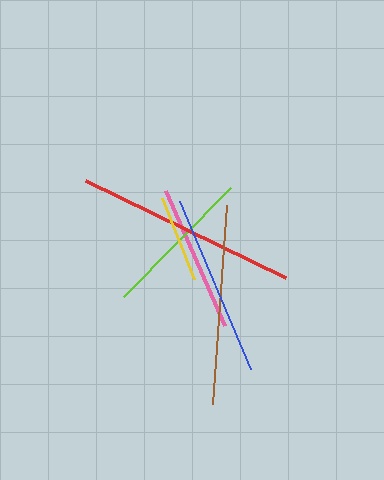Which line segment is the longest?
The red line is the longest at approximately 222 pixels.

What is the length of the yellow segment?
The yellow segment is approximately 88 pixels long.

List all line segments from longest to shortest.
From longest to shortest: red, brown, blue, lime, pink, yellow.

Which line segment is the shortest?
The yellow line is the shortest at approximately 88 pixels.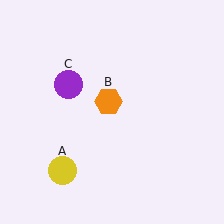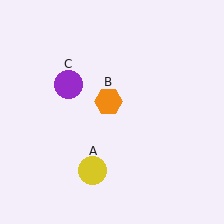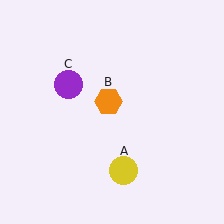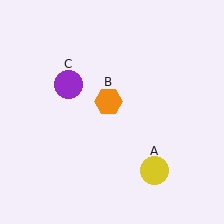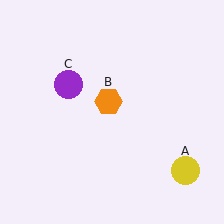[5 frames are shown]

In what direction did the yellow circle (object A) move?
The yellow circle (object A) moved right.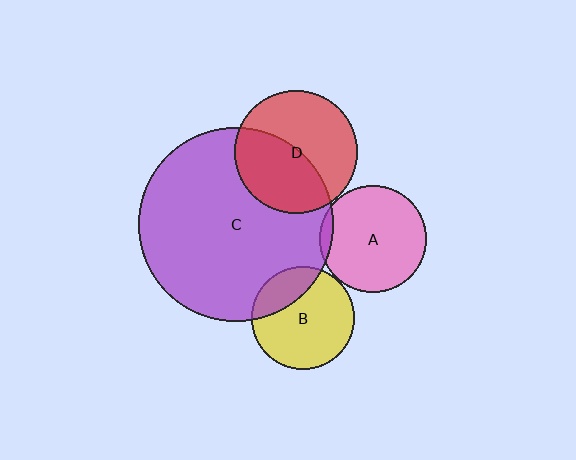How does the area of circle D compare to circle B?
Approximately 1.4 times.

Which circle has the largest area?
Circle C (purple).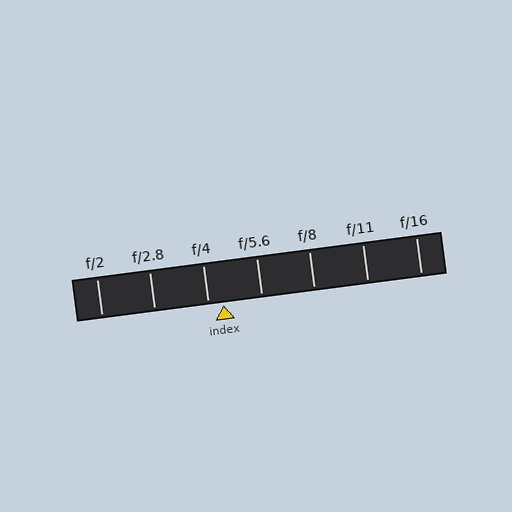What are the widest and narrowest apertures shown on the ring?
The widest aperture shown is f/2 and the narrowest is f/16.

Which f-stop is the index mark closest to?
The index mark is closest to f/4.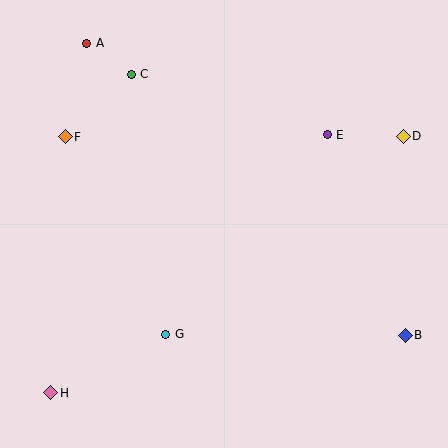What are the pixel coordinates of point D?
Point D is at (403, 136).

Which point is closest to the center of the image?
Point G at (166, 334) is closest to the center.